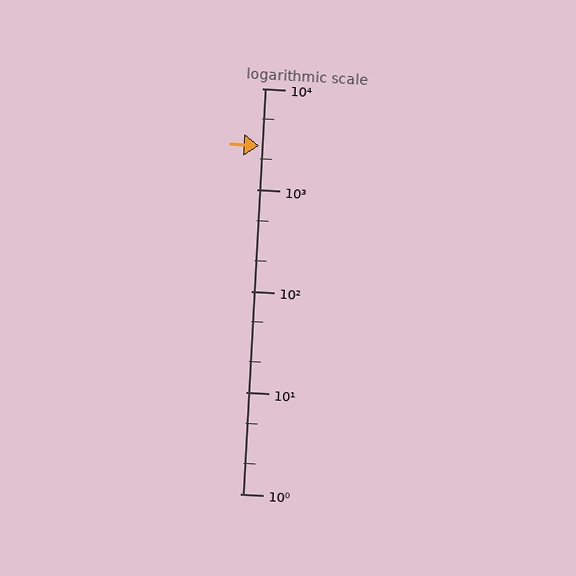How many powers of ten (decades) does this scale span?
The scale spans 4 decades, from 1 to 10000.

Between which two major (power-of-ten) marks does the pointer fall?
The pointer is between 1000 and 10000.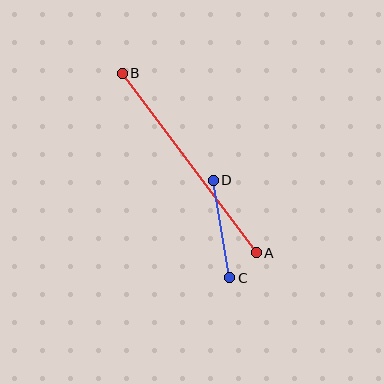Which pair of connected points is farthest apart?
Points A and B are farthest apart.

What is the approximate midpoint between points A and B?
The midpoint is at approximately (189, 163) pixels.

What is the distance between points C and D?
The distance is approximately 99 pixels.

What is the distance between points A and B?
The distance is approximately 224 pixels.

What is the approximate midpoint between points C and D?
The midpoint is at approximately (222, 229) pixels.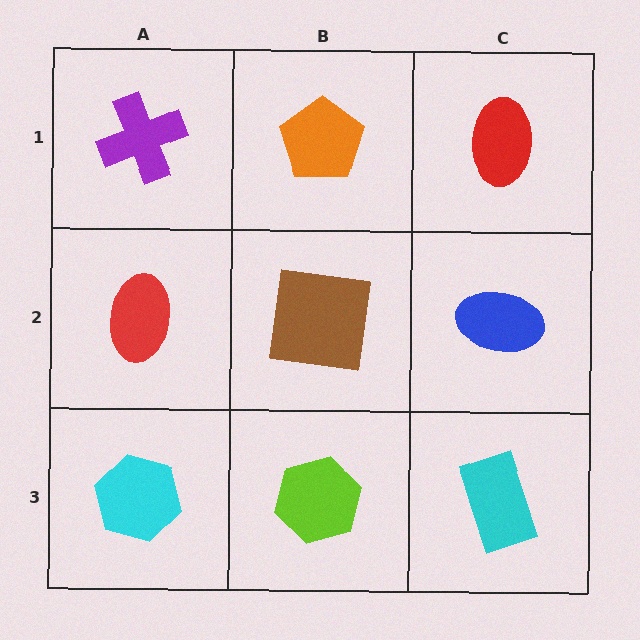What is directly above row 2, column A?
A purple cross.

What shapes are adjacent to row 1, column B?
A brown square (row 2, column B), a purple cross (row 1, column A), a red ellipse (row 1, column C).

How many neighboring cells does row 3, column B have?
3.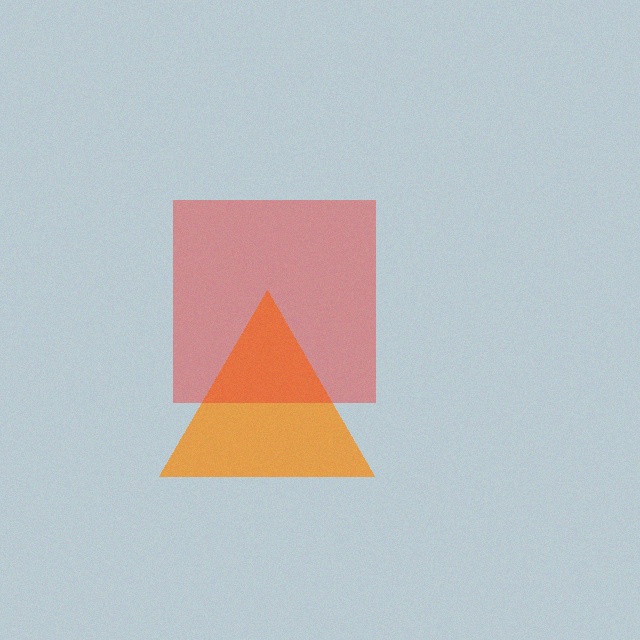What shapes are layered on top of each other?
The layered shapes are: an orange triangle, a red square.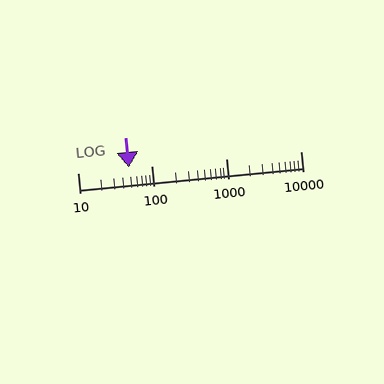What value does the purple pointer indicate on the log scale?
The pointer indicates approximately 49.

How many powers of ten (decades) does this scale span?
The scale spans 3 decades, from 10 to 10000.